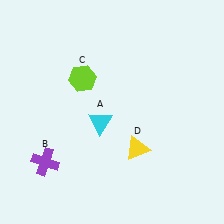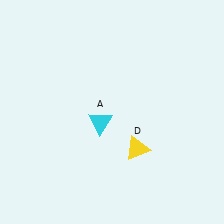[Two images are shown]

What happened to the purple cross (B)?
The purple cross (B) was removed in Image 2. It was in the bottom-left area of Image 1.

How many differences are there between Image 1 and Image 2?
There are 2 differences between the two images.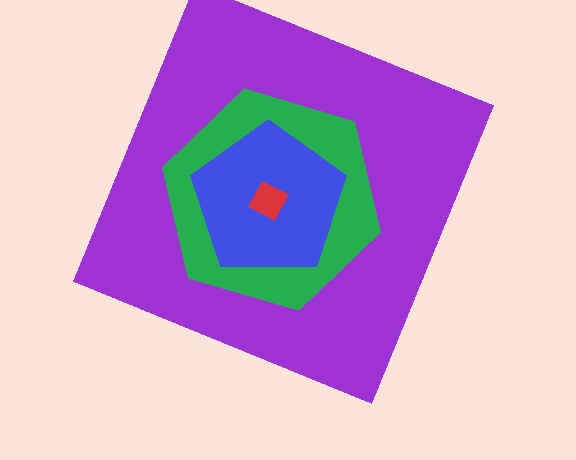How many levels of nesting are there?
4.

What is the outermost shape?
The purple square.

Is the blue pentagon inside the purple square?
Yes.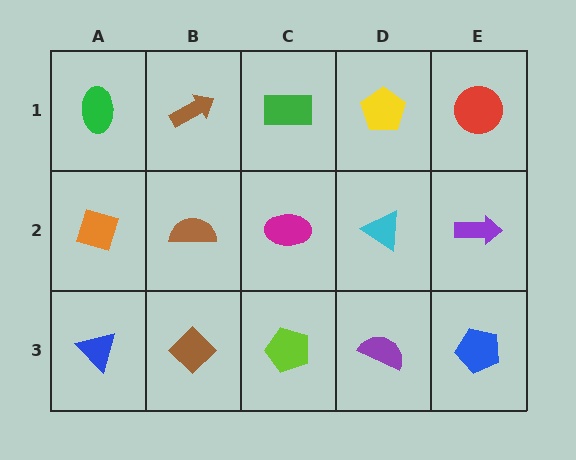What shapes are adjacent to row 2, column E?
A red circle (row 1, column E), a blue pentagon (row 3, column E), a cyan triangle (row 2, column D).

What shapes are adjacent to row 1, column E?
A purple arrow (row 2, column E), a yellow pentagon (row 1, column D).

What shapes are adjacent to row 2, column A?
A green ellipse (row 1, column A), a blue triangle (row 3, column A), a brown semicircle (row 2, column B).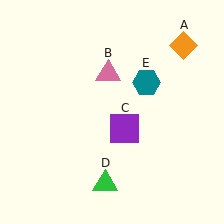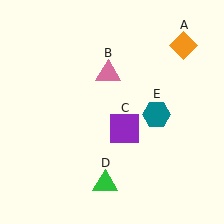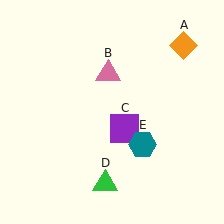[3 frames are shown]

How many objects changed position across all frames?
1 object changed position: teal hexagon (object E).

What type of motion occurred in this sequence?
The teal hexagon (object E) rotated clockwise around the center of the scene.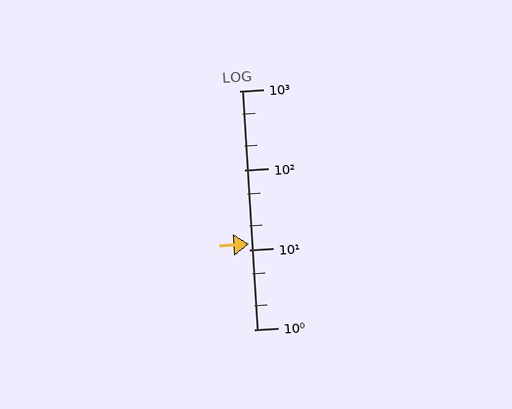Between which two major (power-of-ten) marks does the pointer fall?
The pointer is between 10 and 100.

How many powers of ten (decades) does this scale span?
The scale spans 3 decades, from 1 to 1000.